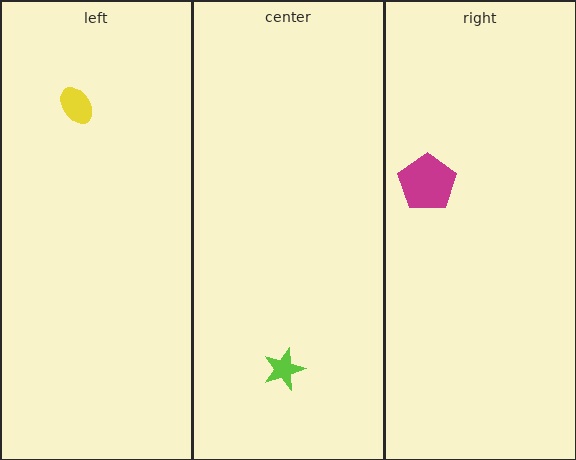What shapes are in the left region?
The yellow ellipse.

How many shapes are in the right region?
1.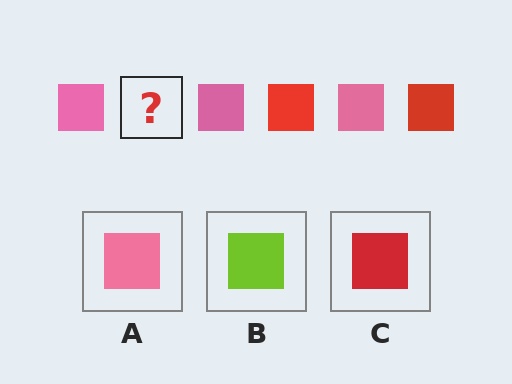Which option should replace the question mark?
Option C.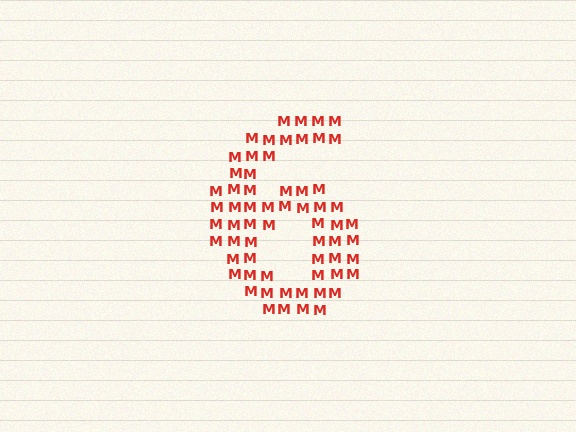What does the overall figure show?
The overall figure shows the digit 6.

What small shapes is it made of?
It is made of small letter M's.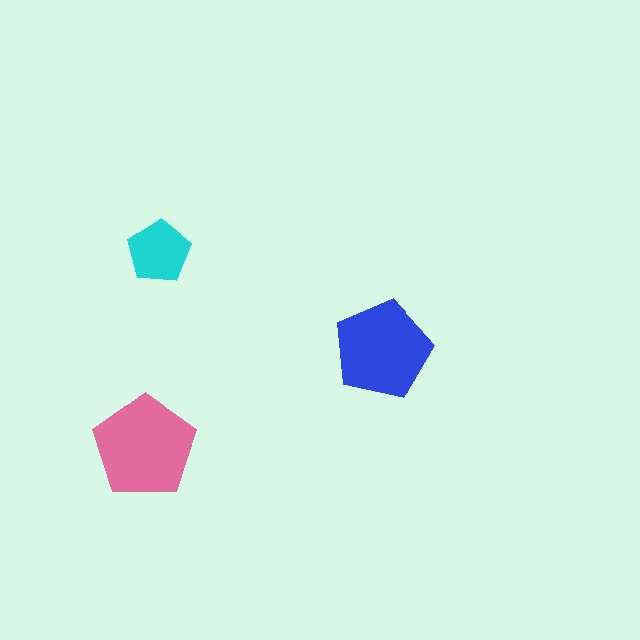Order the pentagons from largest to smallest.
the pink one, the blue one, the cyan one.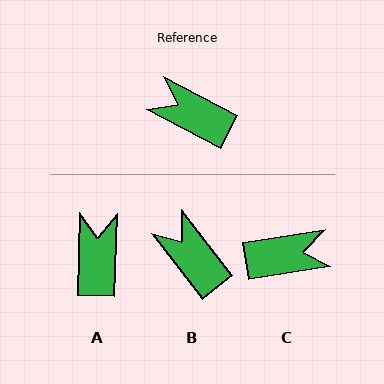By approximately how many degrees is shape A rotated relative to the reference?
Approximately 64 degrees clockwise.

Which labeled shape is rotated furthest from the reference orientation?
C, about 143 degrees away.